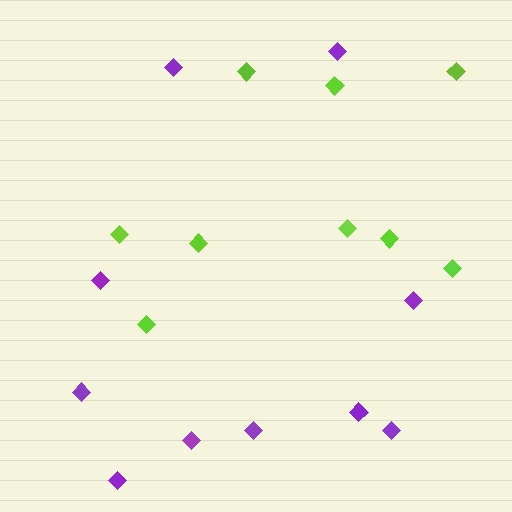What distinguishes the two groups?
There are 2 groups: one group of lime diamonds (9) and one group of purple diamonds (10).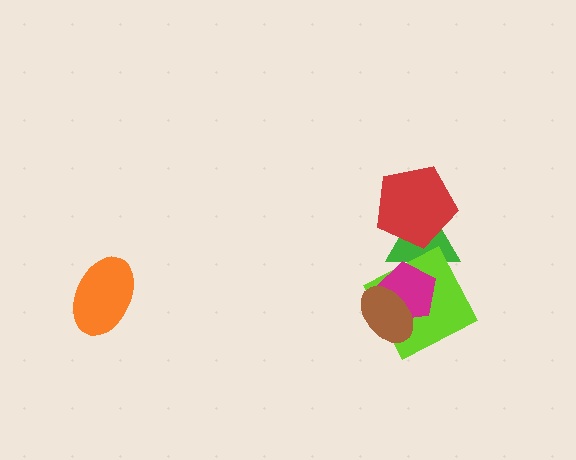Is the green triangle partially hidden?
Yes, it is partially covered by another shape.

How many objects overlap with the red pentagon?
1 object overlaps with the red pentagon.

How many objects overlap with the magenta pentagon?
3 objects overlap with the magenta pentagon.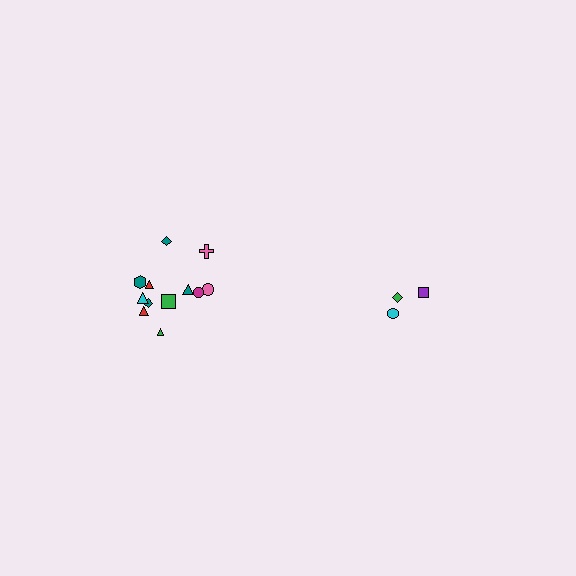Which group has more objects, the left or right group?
The left group.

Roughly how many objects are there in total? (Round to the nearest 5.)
Roughly 15 objects in total.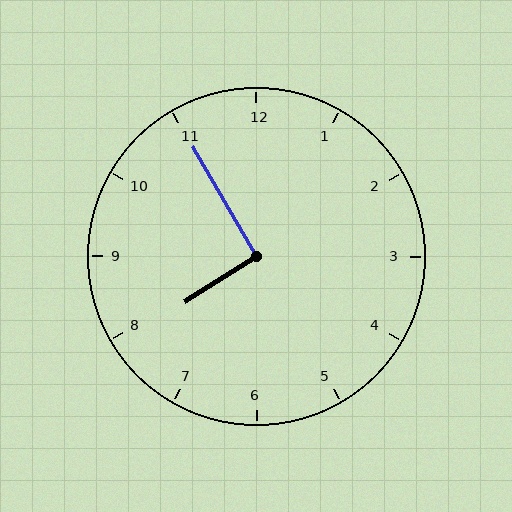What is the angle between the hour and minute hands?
Approximately 92 degrees.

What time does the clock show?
7:55.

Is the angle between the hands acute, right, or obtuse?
It is right.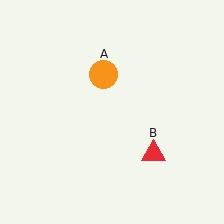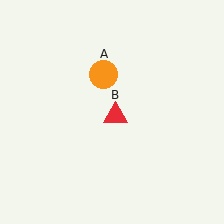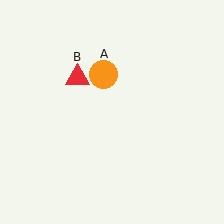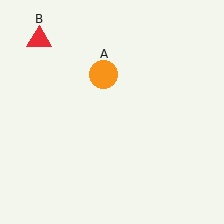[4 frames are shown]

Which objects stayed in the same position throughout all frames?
Orange circle (object A) remained stationary.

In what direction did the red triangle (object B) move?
The red triangle (object B) moved up and to the left.